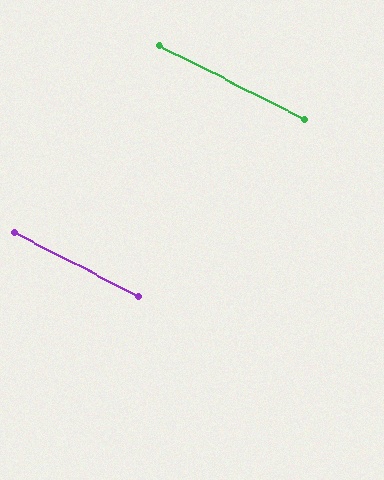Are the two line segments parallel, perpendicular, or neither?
Parallel — their directions differ by only 0.3°.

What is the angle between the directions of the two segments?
Approximately 0 degrees.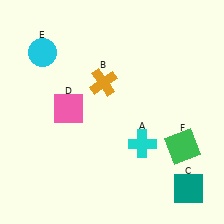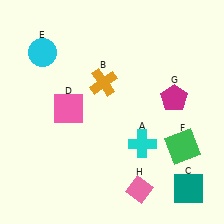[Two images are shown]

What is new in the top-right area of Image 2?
A magenta pentagon (G) was added in the top-right area of Image 2.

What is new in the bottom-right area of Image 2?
A pink diamond (H) was added in the bottom-right area of Image 2.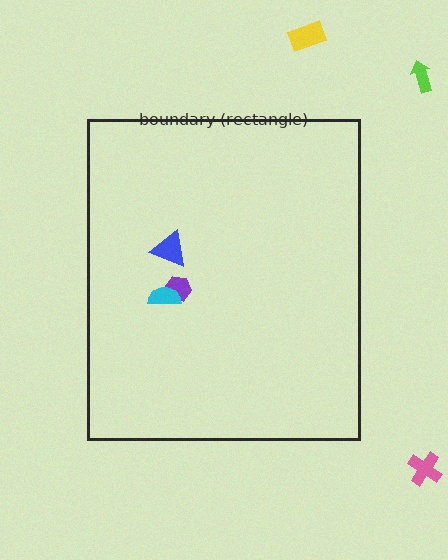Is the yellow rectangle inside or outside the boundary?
Outside.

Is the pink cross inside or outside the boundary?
Outside.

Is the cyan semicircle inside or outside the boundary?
Inside.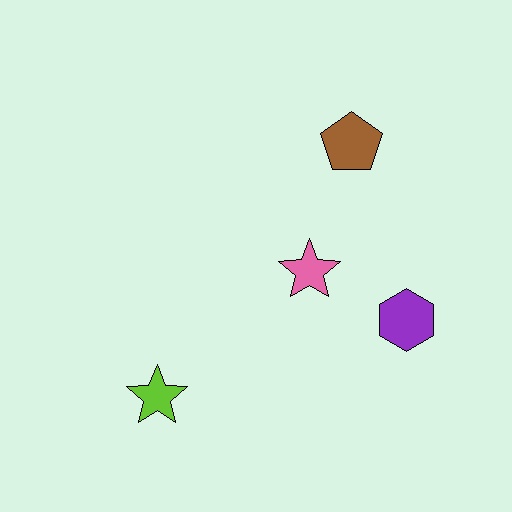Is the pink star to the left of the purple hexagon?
Yes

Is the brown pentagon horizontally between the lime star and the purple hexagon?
Yes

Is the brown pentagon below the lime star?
No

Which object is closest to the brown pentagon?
The pink star is closest to the brown pentagon.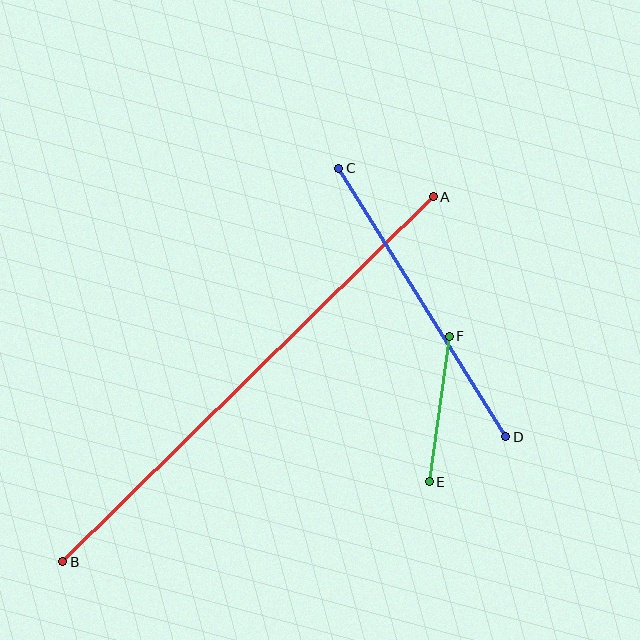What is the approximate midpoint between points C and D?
The midpoint is at approximately (422, 303) pixels.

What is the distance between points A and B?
The distance is approximately 520 pixels.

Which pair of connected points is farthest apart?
Points A and B are farthest apart.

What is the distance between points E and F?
The distance is approximately 147 pixels.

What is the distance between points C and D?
The distance is approximately 316 pixels.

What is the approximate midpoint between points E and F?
The midpoint is at approximately (439, 409) pixels.